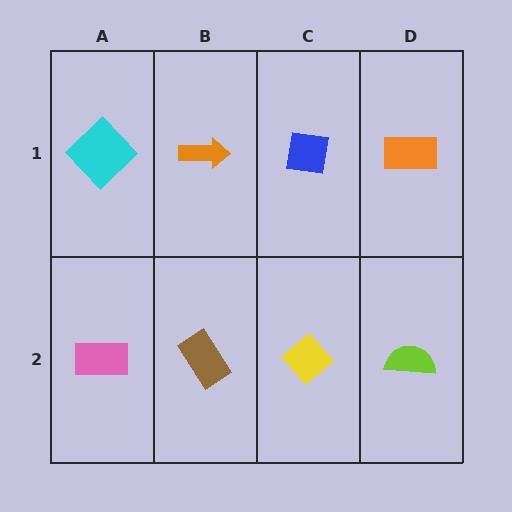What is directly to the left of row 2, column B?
A pink rectangle.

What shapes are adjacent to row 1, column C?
A yellow diamond (row 2, column C), an orange arrow (row 1, column B), an orange rectangle (row 1, column D).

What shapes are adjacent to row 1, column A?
A pink rectangle (row 2, column A), an orange arrow (row 1, column B).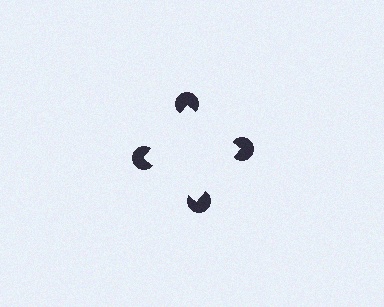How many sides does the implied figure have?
4 sides.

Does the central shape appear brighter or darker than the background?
It typically appears slightly brighter than the background, even though no actual brightness change is drawn.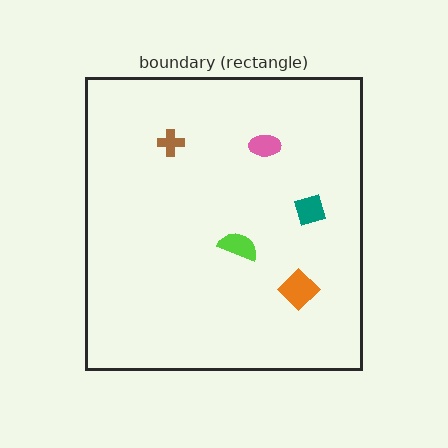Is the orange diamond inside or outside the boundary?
Inside.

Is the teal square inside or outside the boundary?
Inside.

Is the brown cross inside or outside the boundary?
Inside.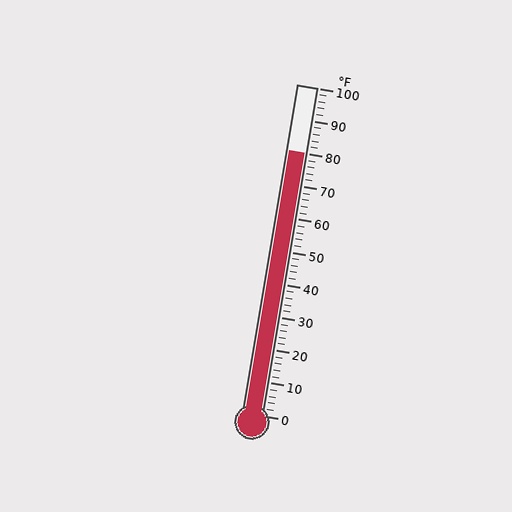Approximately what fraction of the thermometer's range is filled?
The thermometer is filled to approximately 80% of its range.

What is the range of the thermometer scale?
The thermometer scale ranges from 0°F to 100°F.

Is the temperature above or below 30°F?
The temperature is above 30°F.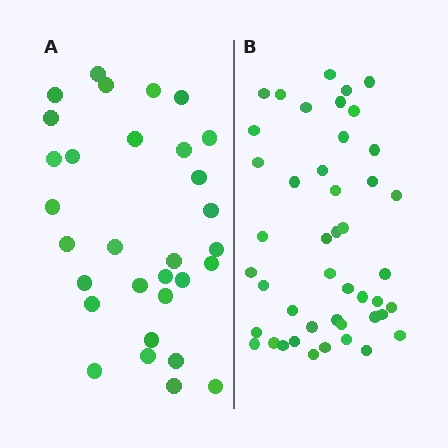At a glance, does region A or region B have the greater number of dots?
Region B (the right region) has more dots.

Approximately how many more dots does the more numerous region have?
Region B has approximately 15 more dots than region A.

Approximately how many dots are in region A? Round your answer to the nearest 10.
About 30 dots. (The exact count is 31, which rounds to 30.)